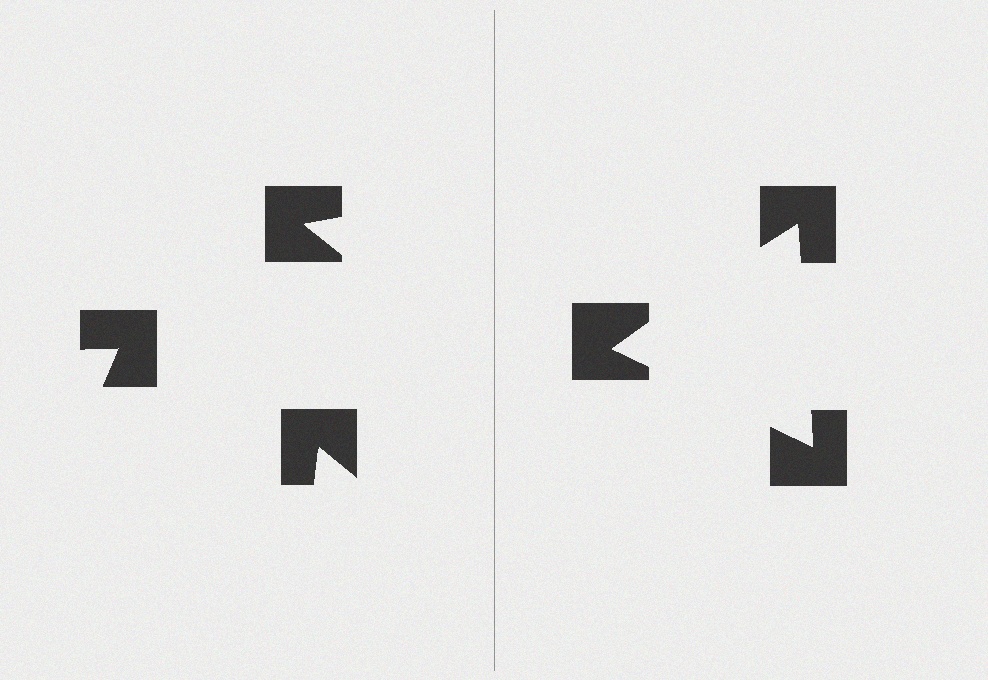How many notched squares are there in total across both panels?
6 — 3 on each side.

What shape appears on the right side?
An illusory triangle.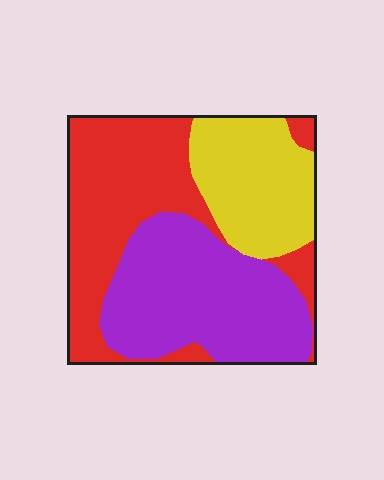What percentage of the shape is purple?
Purple covers around 35% of the shape.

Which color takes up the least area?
Yellow, at roughly 25%.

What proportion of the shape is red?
Red takes up about two fifths (2/5) of the shape.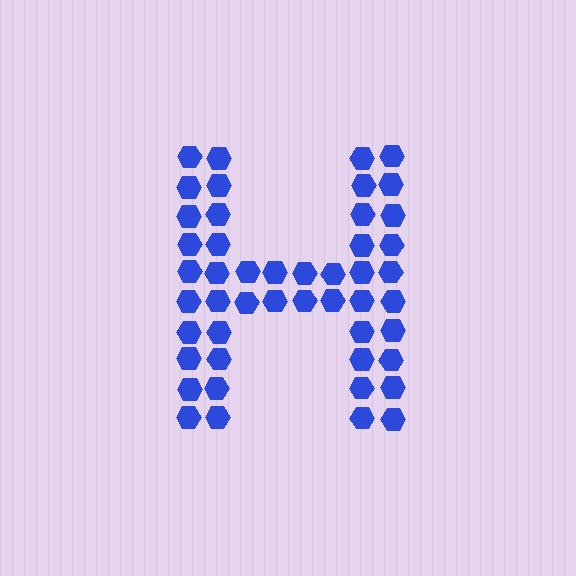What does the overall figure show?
The overall figure shows the letter H.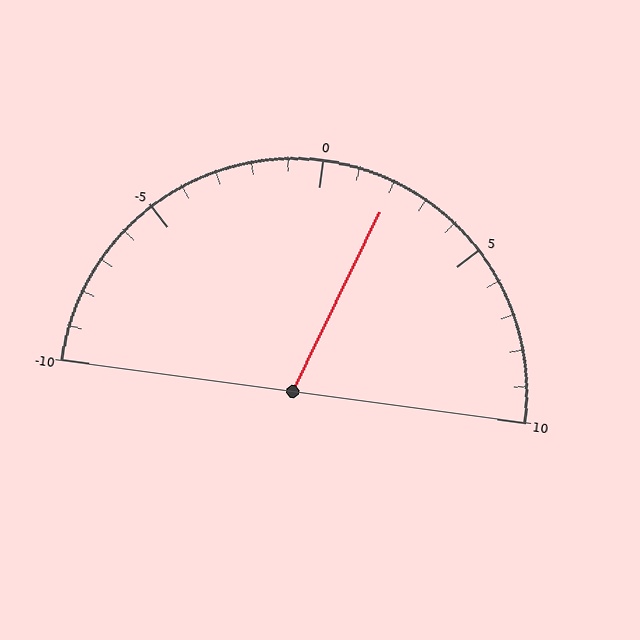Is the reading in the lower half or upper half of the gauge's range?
The reading is in the upper half of the range (-10 to 10).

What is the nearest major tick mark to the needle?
The nearest major tick mark is 0.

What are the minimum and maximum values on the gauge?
The gauge ranges from -10 to 10.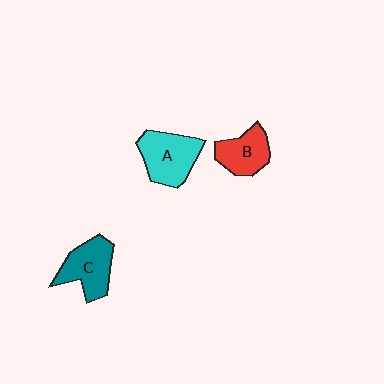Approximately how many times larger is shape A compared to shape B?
Approximately 1.3 times.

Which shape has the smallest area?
Shape B (red).